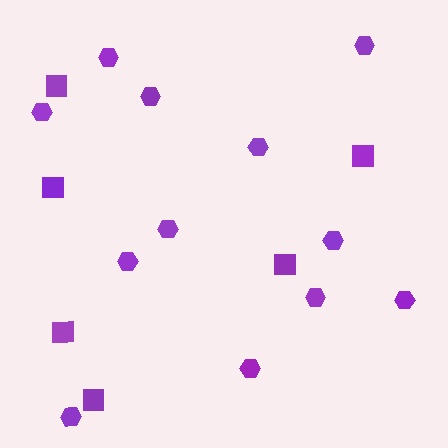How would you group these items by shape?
There are 2 groups: one group of hexagons (12) and one group of squares (6).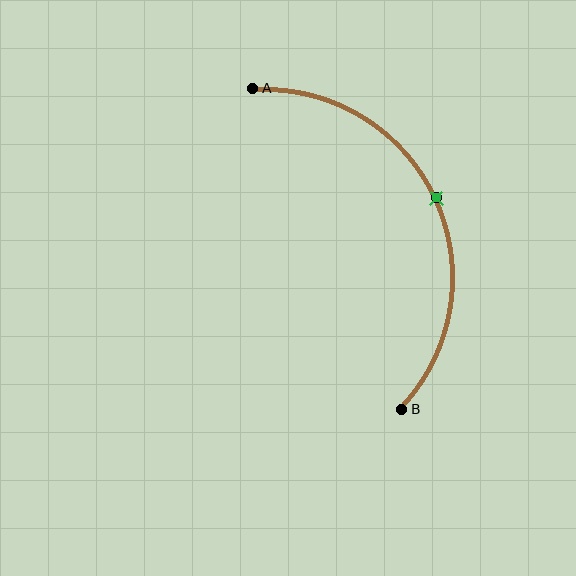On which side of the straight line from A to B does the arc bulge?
The arc bulges to the right of the straight line connecting A and B.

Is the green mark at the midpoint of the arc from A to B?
Yes. The green mark lies on the arc at equal arc-length from both A and B — it is the arc midpoint.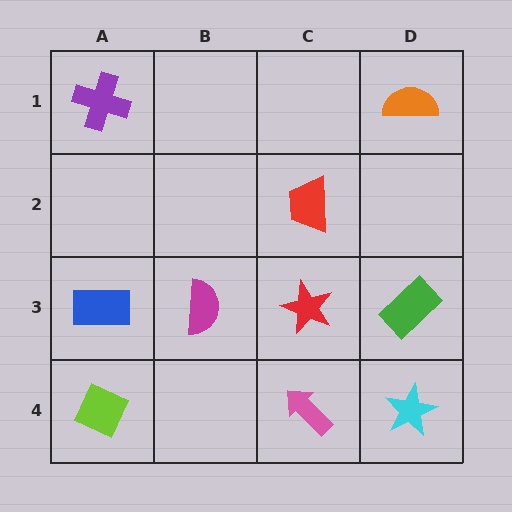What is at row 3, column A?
A blue rectangle.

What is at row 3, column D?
A green rectangle.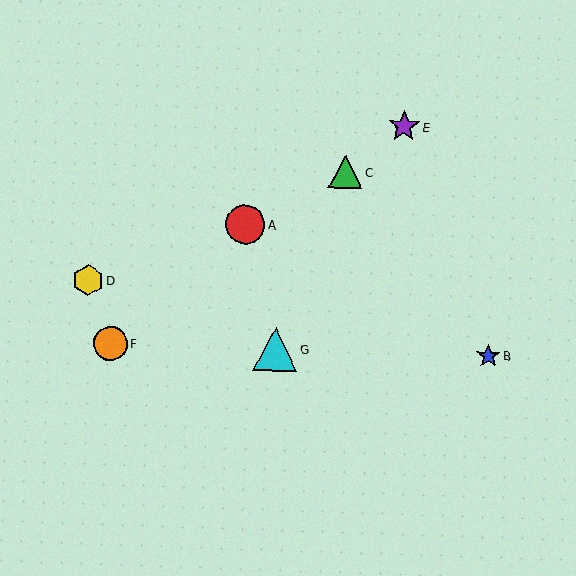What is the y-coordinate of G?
Object G is at y≈349.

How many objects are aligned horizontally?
3 objects (B, F, G) are aligned horizontally.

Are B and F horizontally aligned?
Yes, both are at y≈356.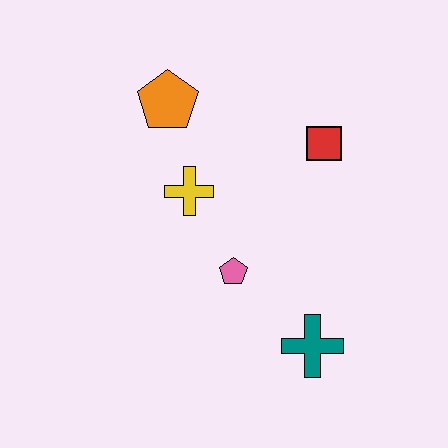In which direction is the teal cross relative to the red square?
The teal cross is below the red square.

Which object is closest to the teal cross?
The pink pentagon is closest to the teal cross.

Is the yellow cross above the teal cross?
Yes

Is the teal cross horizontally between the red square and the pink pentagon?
Yes